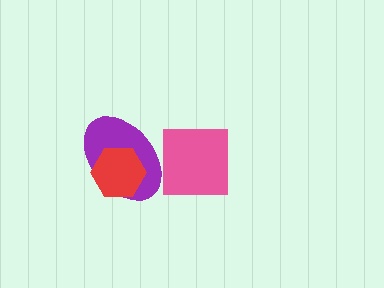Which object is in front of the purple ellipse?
The red hexagon is in front of the purple ellipse.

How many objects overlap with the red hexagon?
1 object overlaps with the red hexagon.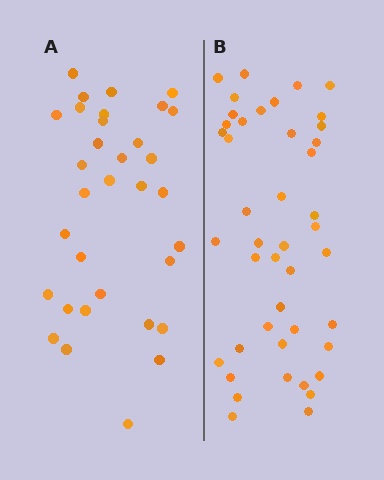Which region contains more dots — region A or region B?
Region B (the right region) has more dots.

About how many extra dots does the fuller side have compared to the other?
Region B has roughly 12 or so more dots than region A.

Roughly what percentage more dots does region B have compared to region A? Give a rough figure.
About 35% more.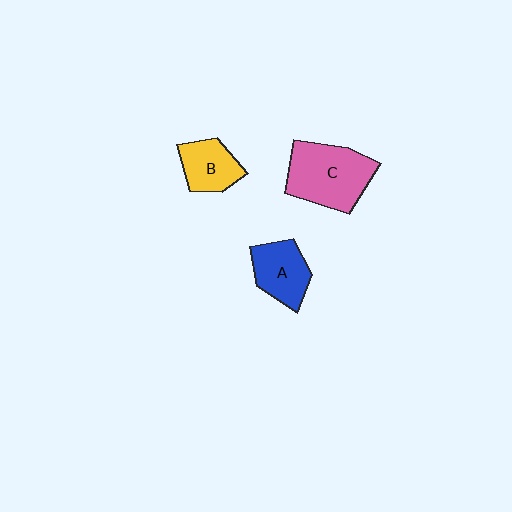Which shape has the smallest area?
Shape B (yellow).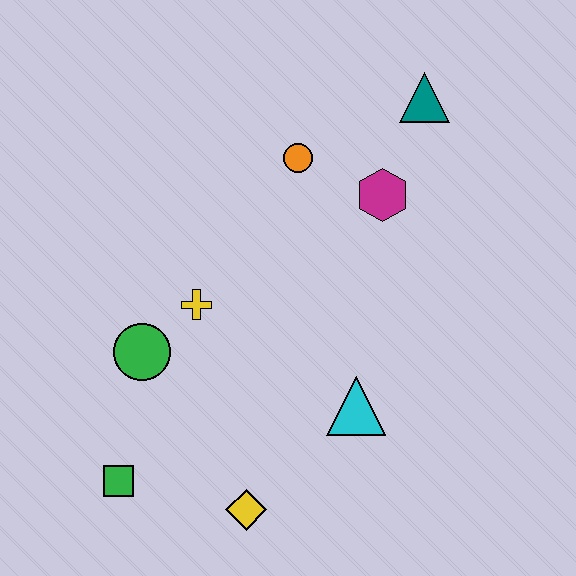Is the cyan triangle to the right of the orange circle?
Yes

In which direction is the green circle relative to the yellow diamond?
The green circle is above the yellow diamond.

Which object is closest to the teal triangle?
The magenta hexagon is closest to the teal triangle.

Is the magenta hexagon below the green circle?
No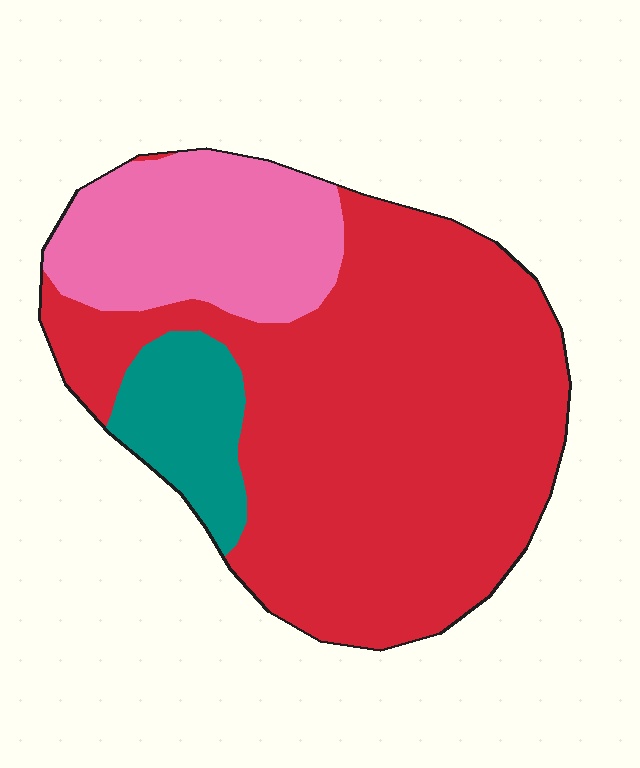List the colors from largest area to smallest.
From largest to smallest: red, pink, teal.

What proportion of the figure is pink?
Pink covers 22% of the figure.